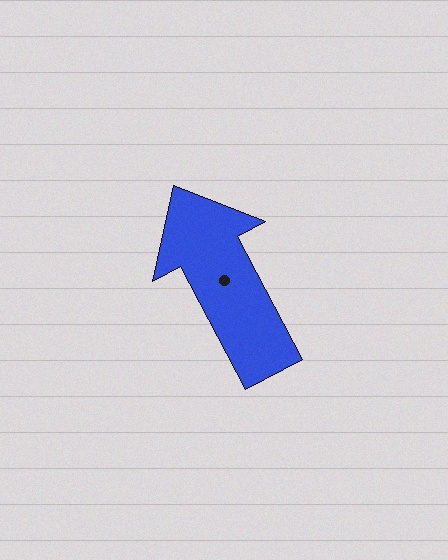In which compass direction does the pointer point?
Northwest.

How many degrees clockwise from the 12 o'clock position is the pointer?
Approximately 332 degrees.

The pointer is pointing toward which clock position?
Roughly 11 o'clock.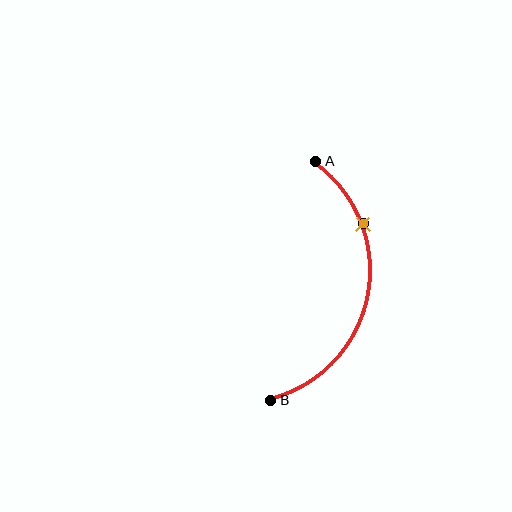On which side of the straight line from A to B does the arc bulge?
The arc bulges to the right of the straight line connecting A and B.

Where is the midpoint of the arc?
The arc midpoint is the point on the curve farthest from the straight line joining A and B. It sits to the right of that line.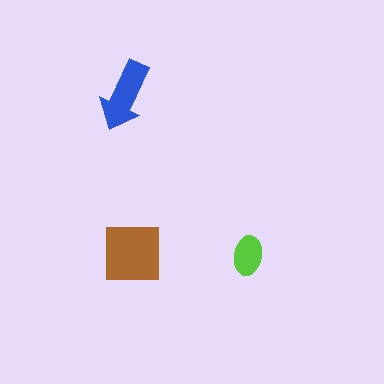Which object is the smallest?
The lime ellipse.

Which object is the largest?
The brown square.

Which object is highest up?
The blue arrow is topmost.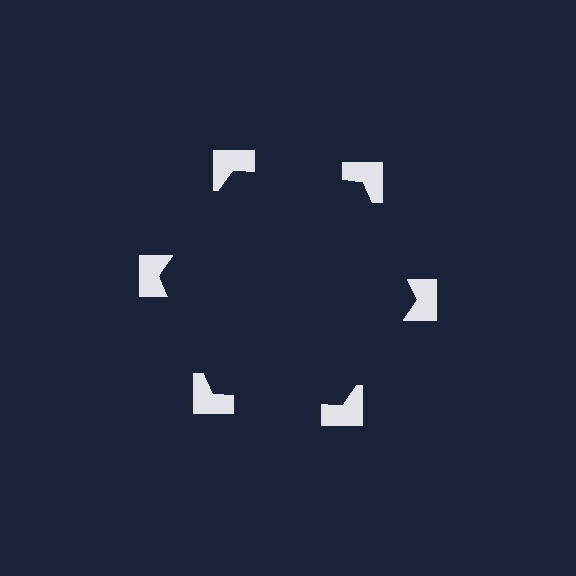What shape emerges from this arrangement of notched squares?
An illusory hexagon — its edges are inferred from the aligned wedge cuts in the notched squares, not physically drawn.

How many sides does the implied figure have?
6 sides.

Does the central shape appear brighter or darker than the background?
It typically appears slightly darker than the background, even though no actual brightness change is drawn.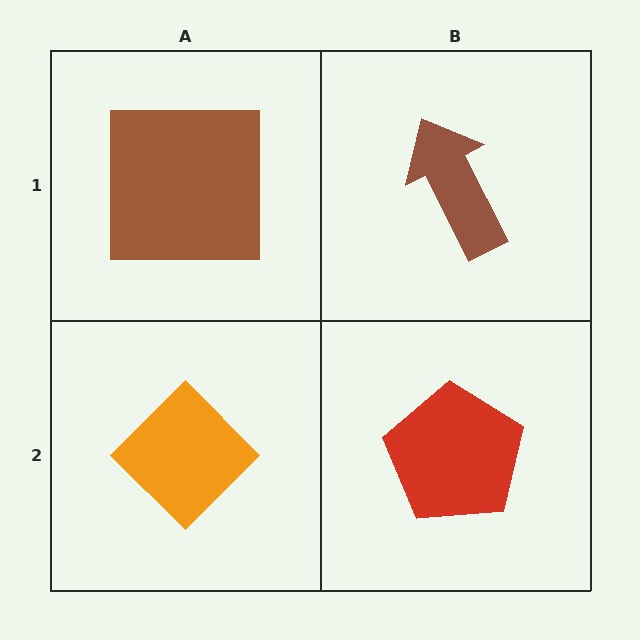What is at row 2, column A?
An orange diamond.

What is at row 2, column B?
A red pentagon.